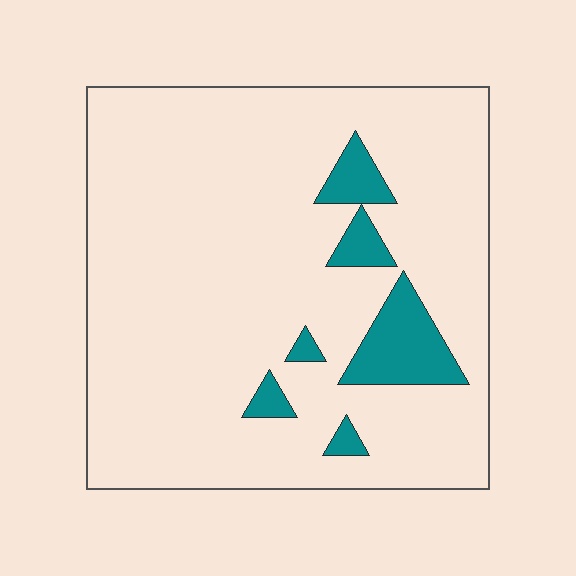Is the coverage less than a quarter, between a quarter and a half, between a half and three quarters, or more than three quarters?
Less than a quarter.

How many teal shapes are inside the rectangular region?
6.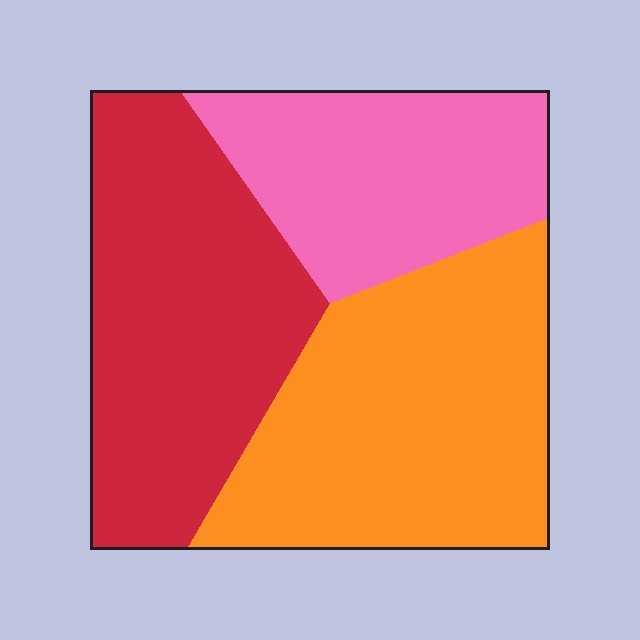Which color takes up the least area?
Pink, at roughly 25%.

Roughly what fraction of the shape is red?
Red takes up about three eighths (3/8) of the shape.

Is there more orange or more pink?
Orange.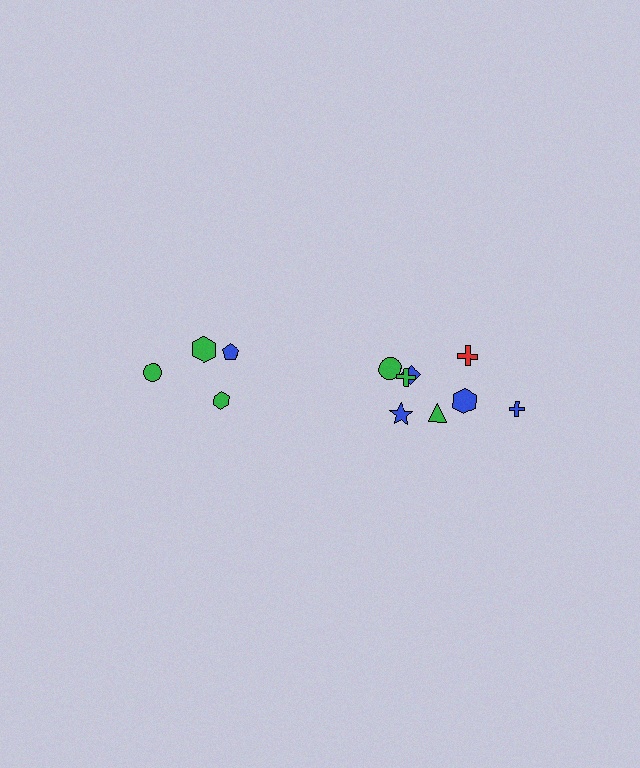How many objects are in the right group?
There are 8 objects.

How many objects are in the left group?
There are 4 objects.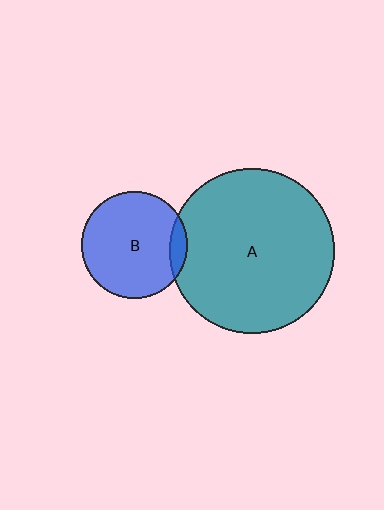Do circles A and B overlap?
Yes.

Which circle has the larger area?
Circle A (teal).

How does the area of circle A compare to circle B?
Approximately 2.4 times.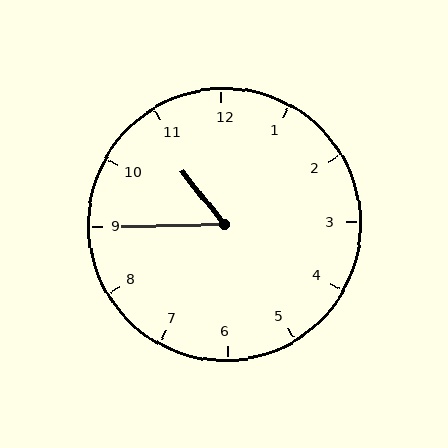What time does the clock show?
10:45.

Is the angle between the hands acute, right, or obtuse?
It is acute.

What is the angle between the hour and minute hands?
Approximately 52 degrees.